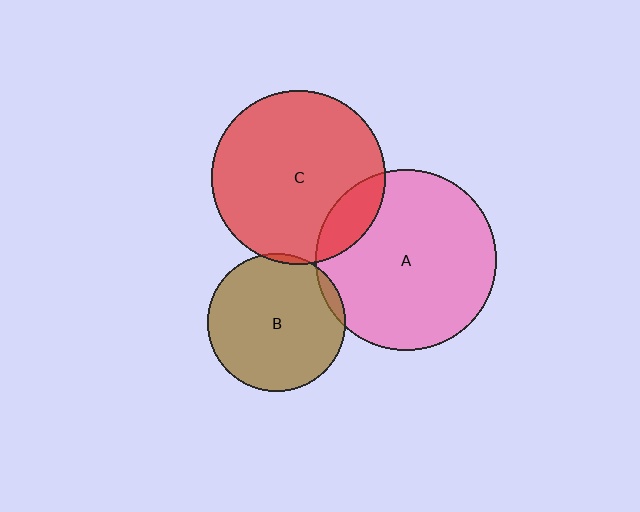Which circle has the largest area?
Circle A (pink).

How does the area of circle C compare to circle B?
Approximately 1.6 times.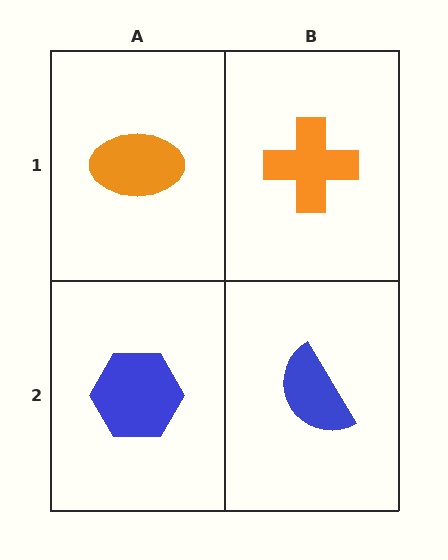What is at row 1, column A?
An orange ellipse.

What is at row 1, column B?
An orange cross.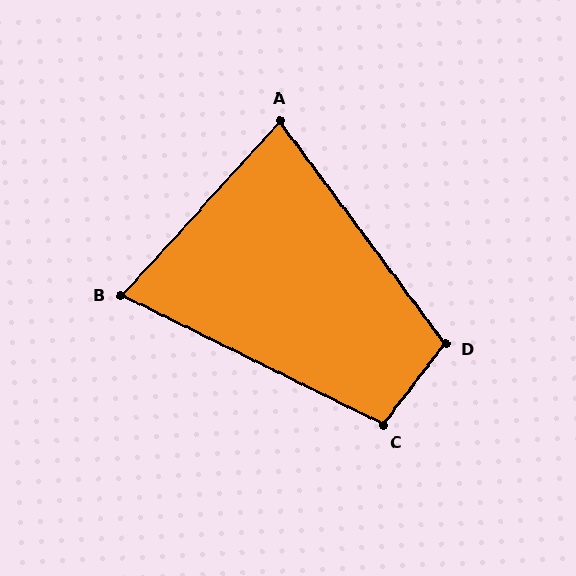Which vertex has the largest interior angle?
D, at approximately 106 degrees.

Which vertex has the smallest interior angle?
B, at approximately 74 degrees.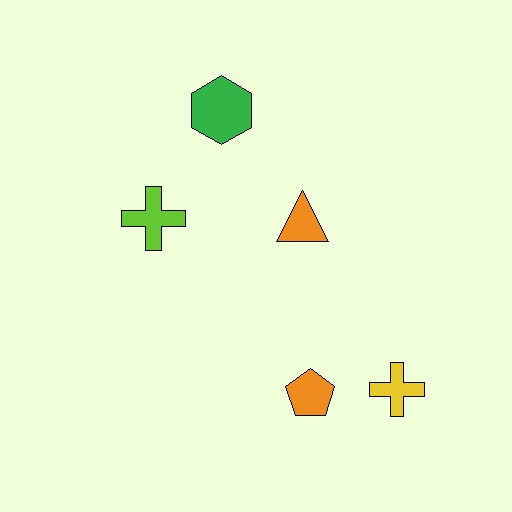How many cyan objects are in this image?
There are no cyan objects.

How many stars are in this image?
There are no stars.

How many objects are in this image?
There are 5 objects.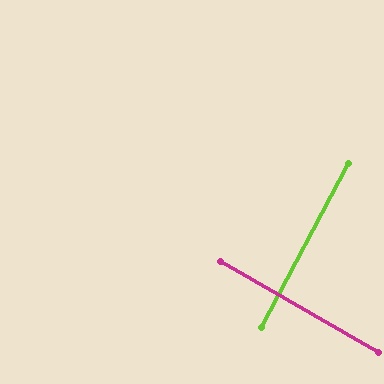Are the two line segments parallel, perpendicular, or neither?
Perpendicular — they meet at approximately 88°.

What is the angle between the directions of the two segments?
Approximately 88 degrees.